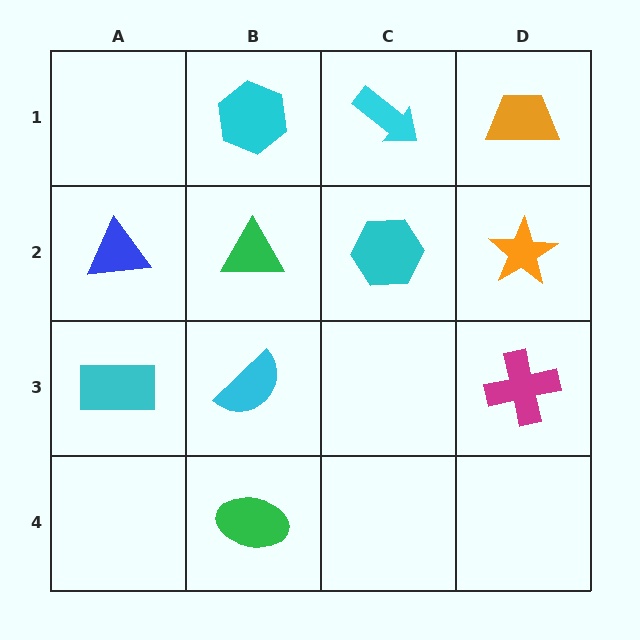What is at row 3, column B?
A cyan semicircle.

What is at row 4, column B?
A green ellipse.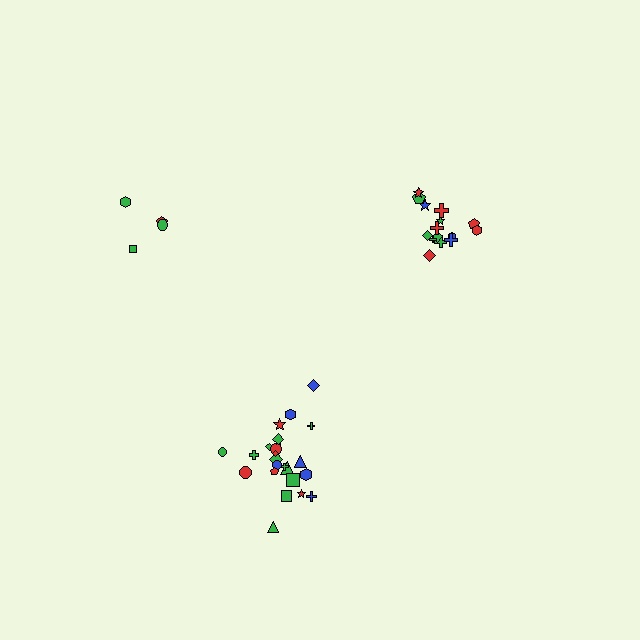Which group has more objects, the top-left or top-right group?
The top-right group.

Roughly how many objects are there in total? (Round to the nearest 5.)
Roughly 45 objects in total.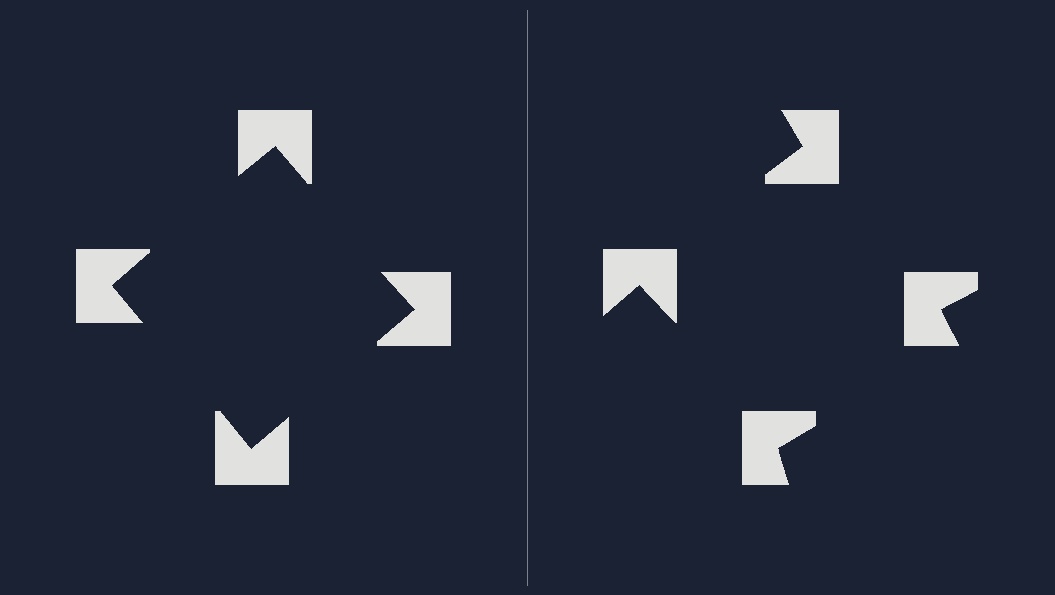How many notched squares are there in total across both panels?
8 — 4 on each side.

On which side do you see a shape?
An illusory square appears on the left side. On the right side the wedge cuts are rotated, so no coherent shape forms.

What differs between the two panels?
The notched squares are positioned identically on both sides; only the wedge orientations differ. On the left they align to a square; on the right they are misaligned.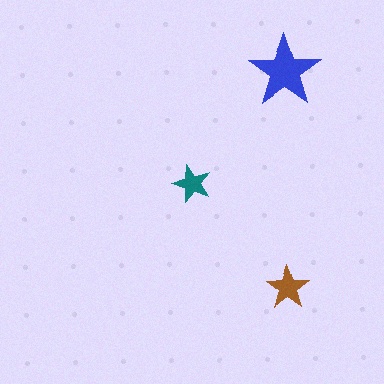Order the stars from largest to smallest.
the blue one, the brown one, the teal one.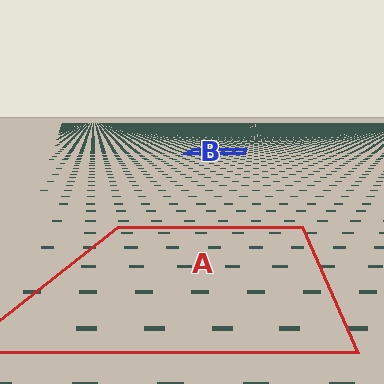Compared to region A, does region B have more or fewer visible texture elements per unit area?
Region B has more texture elements per unit area — they are packed more densely because it is farther away.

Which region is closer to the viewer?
Region A is closer. The texture elements there are larger and more spread out.